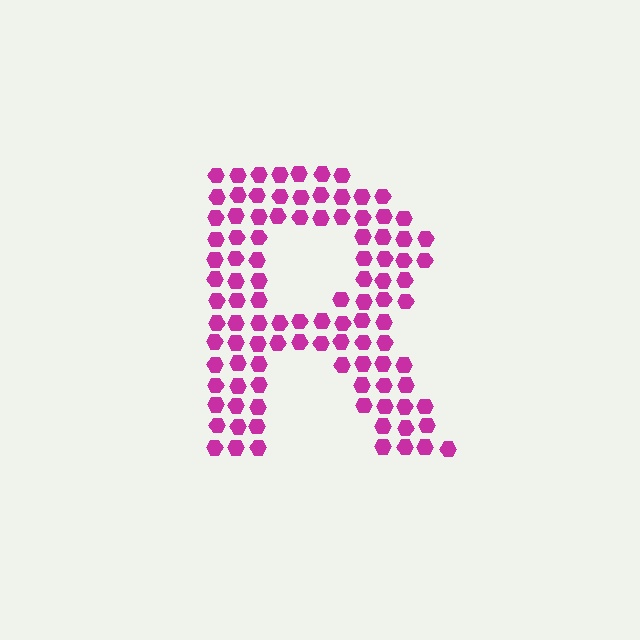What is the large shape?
The large shape is the letter R.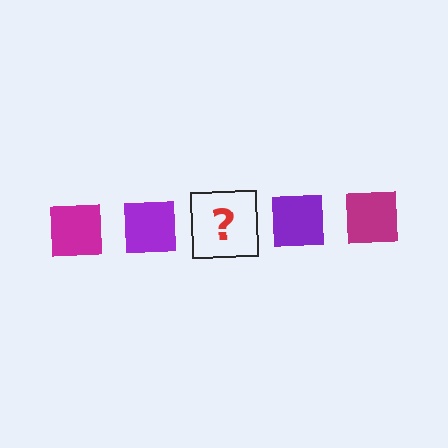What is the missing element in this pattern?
The missing element is a magenta square.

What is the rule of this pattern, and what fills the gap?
The rule is that the pattern cycles through magenta, purple squares. The gap should be filled with a magenta square.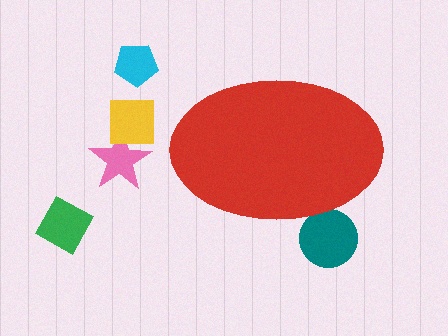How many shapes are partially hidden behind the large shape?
1 shape is partially hidden.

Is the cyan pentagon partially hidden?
No, the cyan pentagon is fully visible.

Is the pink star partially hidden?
No, the pink star is fully visible.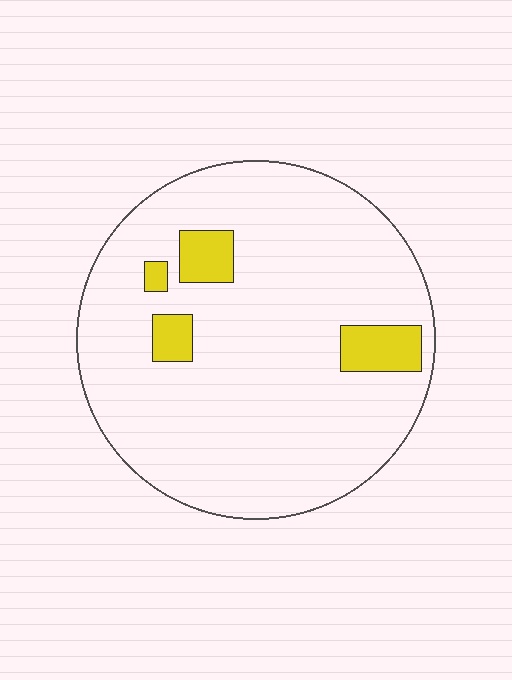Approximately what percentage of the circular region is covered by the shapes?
Approximately 10%.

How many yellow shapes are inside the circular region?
4.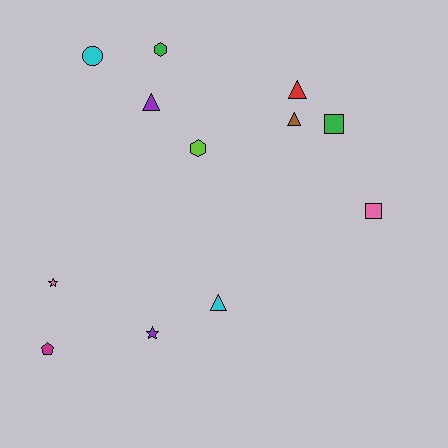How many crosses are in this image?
There are no crosses.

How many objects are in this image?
There are 12 objects.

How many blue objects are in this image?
There are no blue objects.